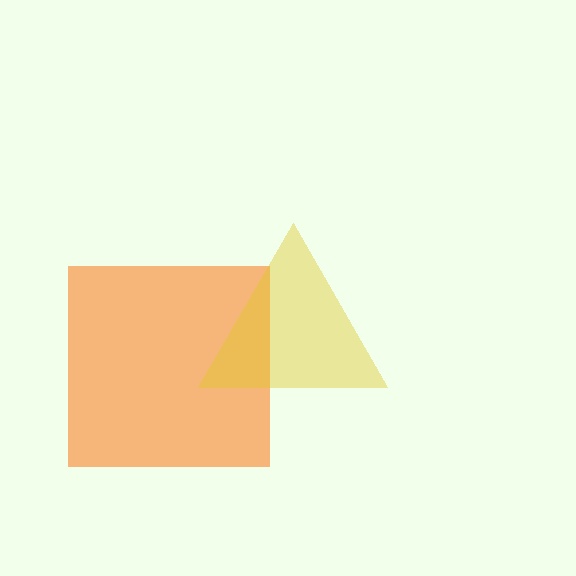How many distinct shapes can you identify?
There are 2 distinct shapes: an orange square, a yellow triangle.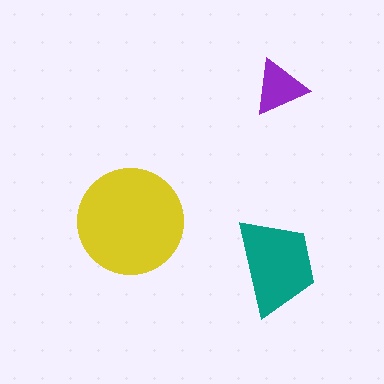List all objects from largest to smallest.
The yellow circle, the teal trapezoid, the purple triangle.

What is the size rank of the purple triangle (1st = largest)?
3rd.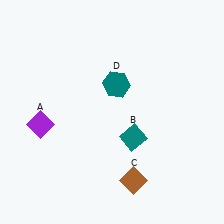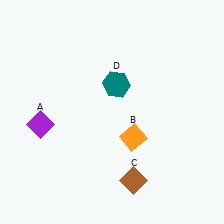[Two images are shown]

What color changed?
The diamond (B) changed from teal in Image 1 to orange in Image 2.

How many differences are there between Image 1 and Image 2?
There is 1 difference between the two images.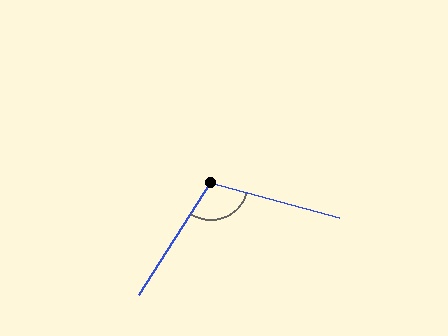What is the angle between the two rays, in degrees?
Approximately 108 degrees.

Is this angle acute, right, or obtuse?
It is obtuse.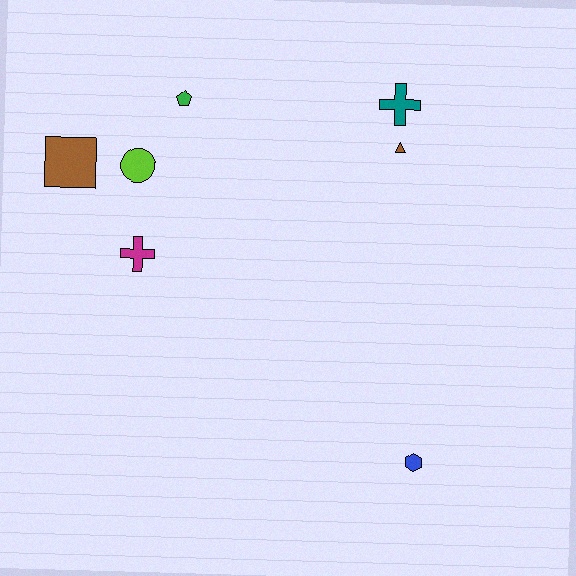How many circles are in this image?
There is 1 circle.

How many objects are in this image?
There are 7 objects.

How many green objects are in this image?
There is 1 green object.